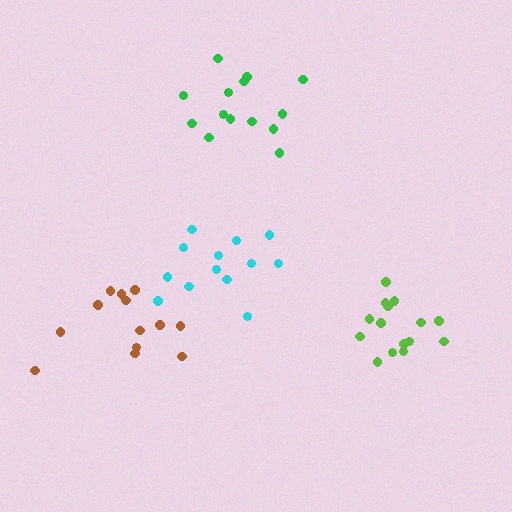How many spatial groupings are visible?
There are 4 spatial groupings.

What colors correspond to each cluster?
The clusters are colored: brown, green, cyan, lime.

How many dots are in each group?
Group 1: 13 dots, Group 2: 14 dots, Group 3: 13 dots, Group 4: 15 dots (55 total).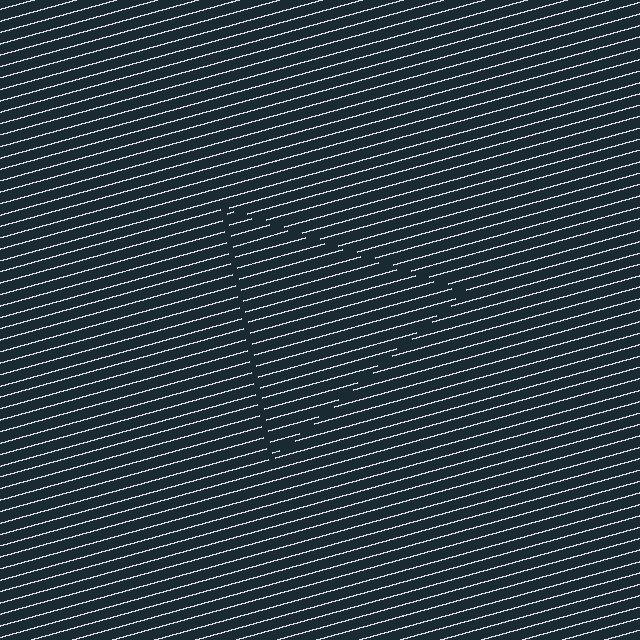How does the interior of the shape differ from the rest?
The interior of the shape contains the same grating, shifted by half a period — the contour is defined by the phase discontinuity where line-ends from the inner and outer gratings abut.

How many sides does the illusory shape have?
3 sides — the line-ends trace a triangle.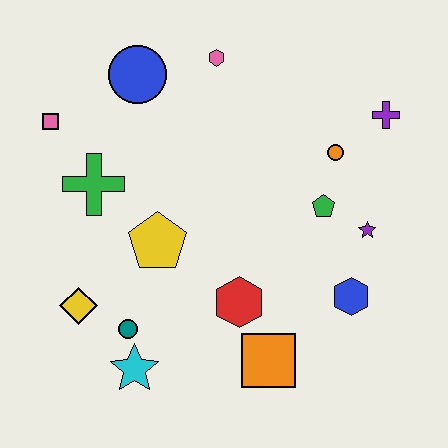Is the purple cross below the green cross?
No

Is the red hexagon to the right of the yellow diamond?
Yes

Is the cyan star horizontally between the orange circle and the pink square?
Yes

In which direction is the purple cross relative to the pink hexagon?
The purple cross is to the right of the pink hexagon.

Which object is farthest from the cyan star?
The purple cross is farthest from the cyan star.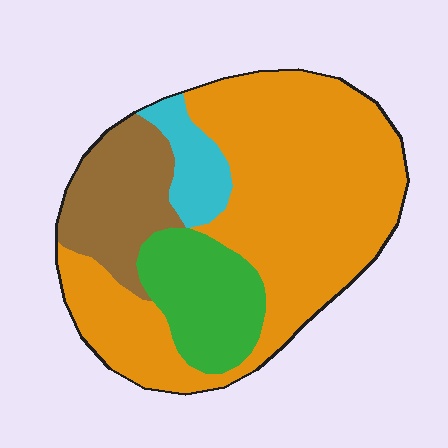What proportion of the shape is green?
Green covers about 15% of the shape.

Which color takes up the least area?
Cyan, at roughly 5%.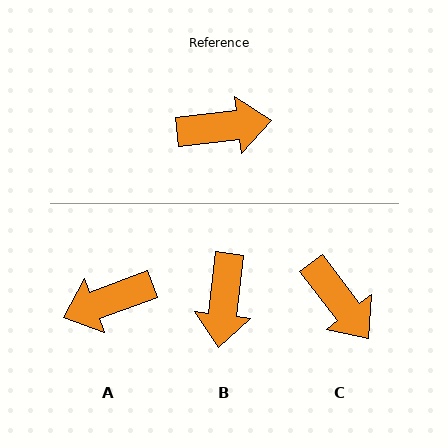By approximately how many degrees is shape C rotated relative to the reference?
Approximately 59 degrees clockwise.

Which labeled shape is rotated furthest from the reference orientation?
A, about 166 degrees away.